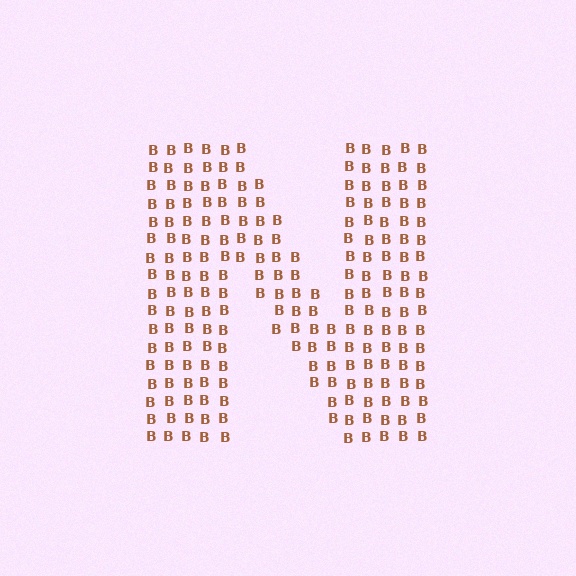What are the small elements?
The small elements are letter B's.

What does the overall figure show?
The overall figure shows the letter N.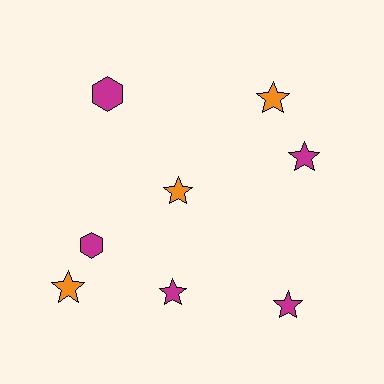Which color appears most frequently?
Magenta, with 5 objects.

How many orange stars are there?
There are 3 orange stars.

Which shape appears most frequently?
Star, with 6 objects.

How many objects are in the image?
There are 8 objects.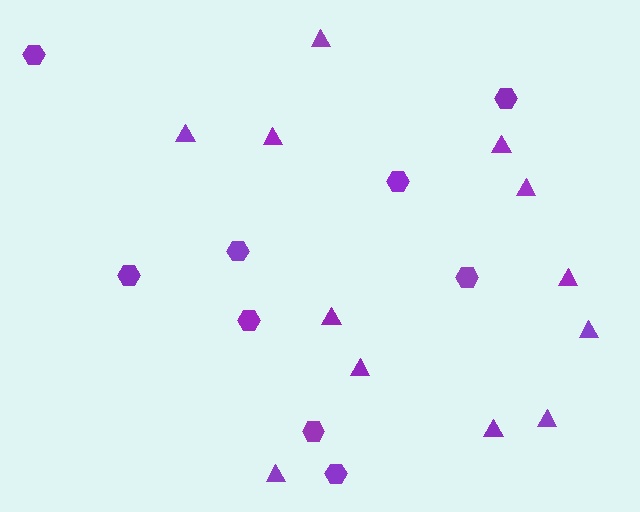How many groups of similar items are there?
There are 2 groups: one group of triangles (12) and one group of hexagons (9).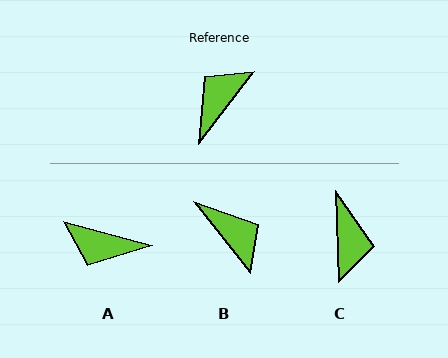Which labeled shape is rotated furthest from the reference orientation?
C, about 141 degrees away.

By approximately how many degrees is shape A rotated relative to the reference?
Approximately 112 degrees counter-clockwise.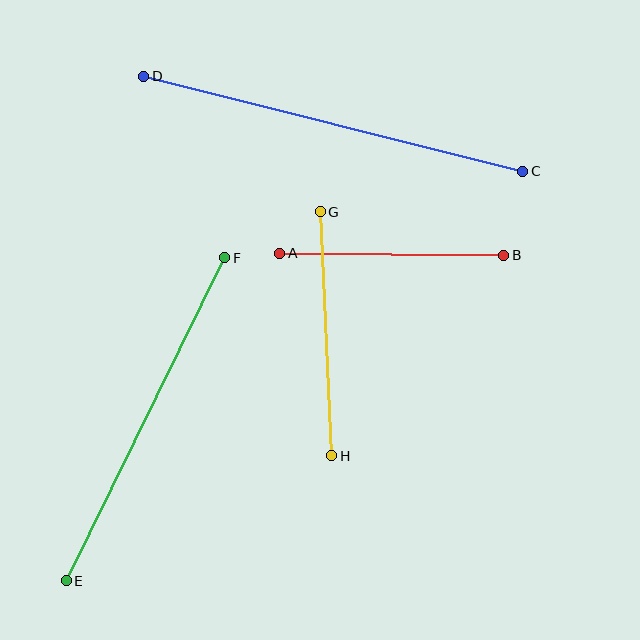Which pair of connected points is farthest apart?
Points C and D are farthest apart.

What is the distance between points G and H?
The distance is approximately 244 pixels.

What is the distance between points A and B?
The distance is approximately 224 pixels.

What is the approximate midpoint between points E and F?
The midpoint is at approximately (146, 419) pixels.